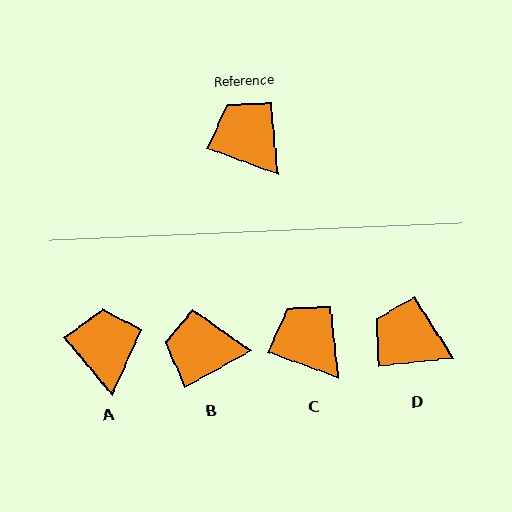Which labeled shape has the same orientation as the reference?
C.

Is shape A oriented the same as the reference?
No, it is off by about 30 degrees.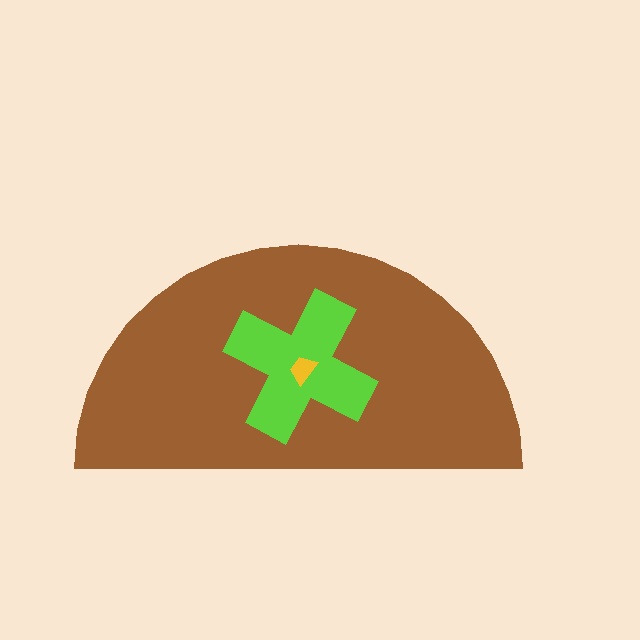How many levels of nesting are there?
3.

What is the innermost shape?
The yellow trapezoid.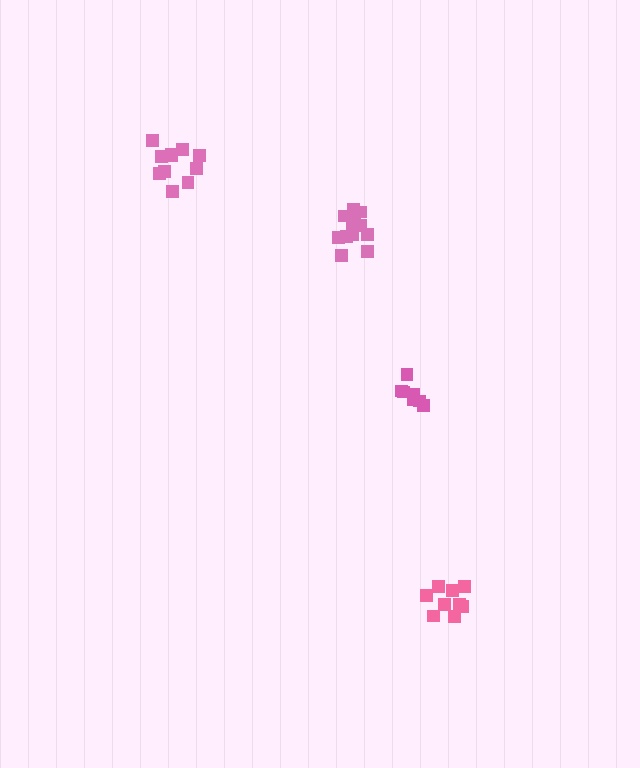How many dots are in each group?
Group 1: 13 dots, Group 2: 7 dots, Group 3: 9 dots, Group 4: 11 dots (40 total).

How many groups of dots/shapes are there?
There are 4 groups.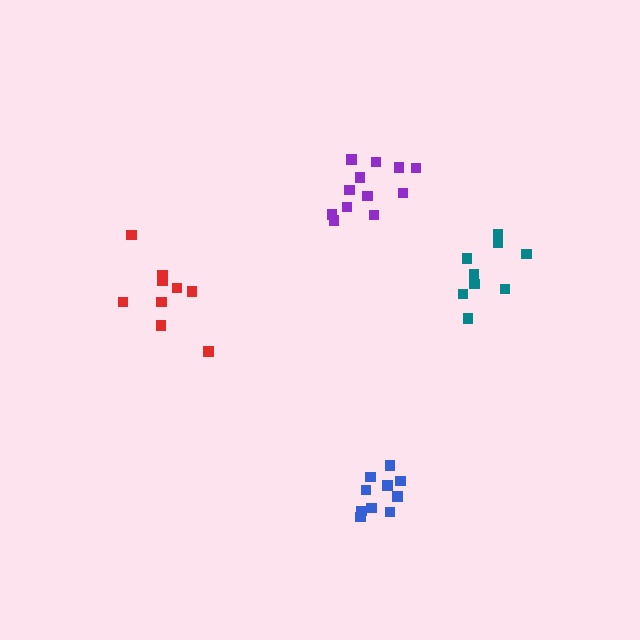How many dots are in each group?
Group 1: 10 dots, Group 2: 9 dots, Group 3: 12 dots, Group 4: 9 dots (40 total).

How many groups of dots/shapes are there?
There are 4 groups.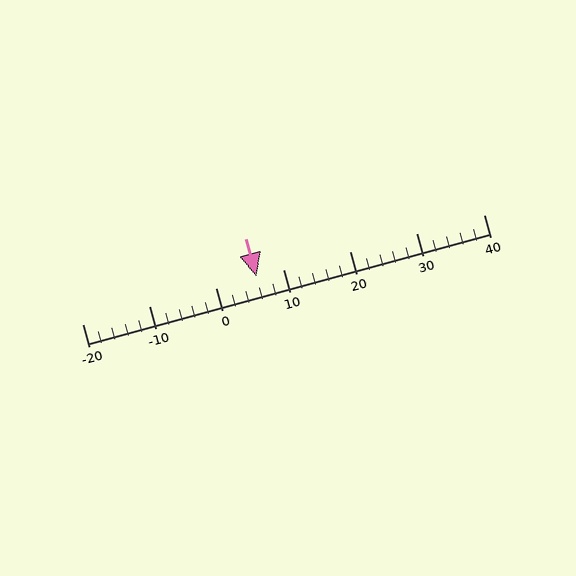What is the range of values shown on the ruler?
The ruler shows values from -20 to 40.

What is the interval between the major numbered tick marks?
The major tick marks are spaced 10 units apart.